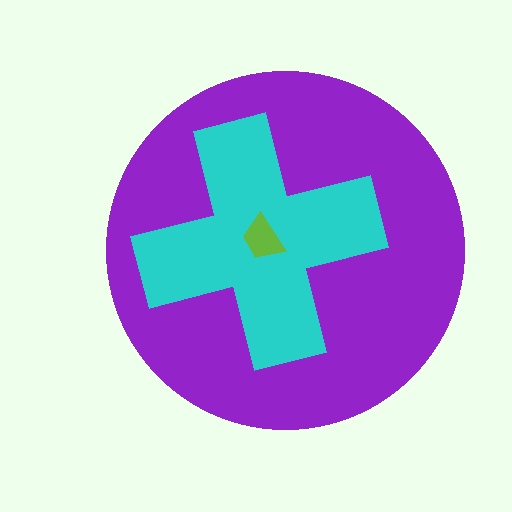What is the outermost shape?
The purple circle.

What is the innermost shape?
The lime trapezoid.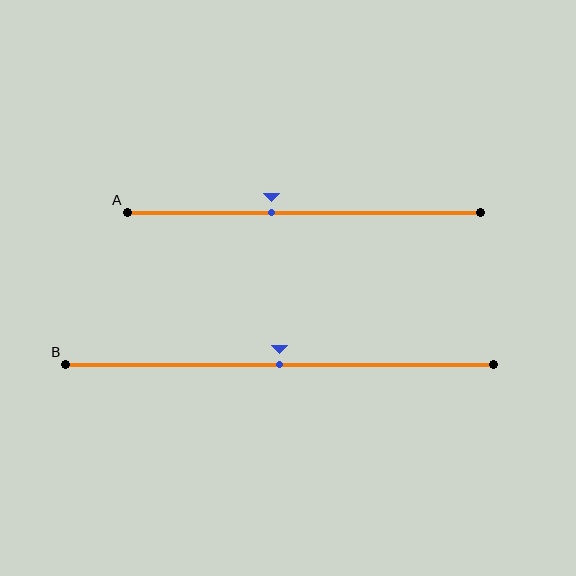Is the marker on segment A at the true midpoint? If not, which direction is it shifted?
No, the marker on segment A is shifted to the left by about 9% of the segment length.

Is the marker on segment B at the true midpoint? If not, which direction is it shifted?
Yes, the marker on segment B is at the true midpoint.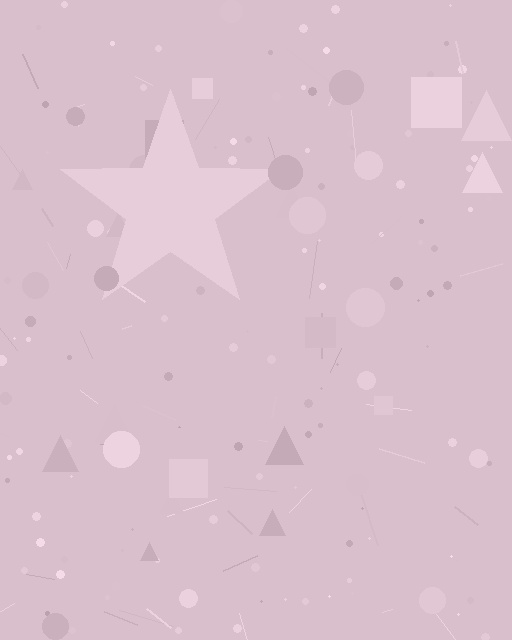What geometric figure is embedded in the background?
A star is embedded in the background.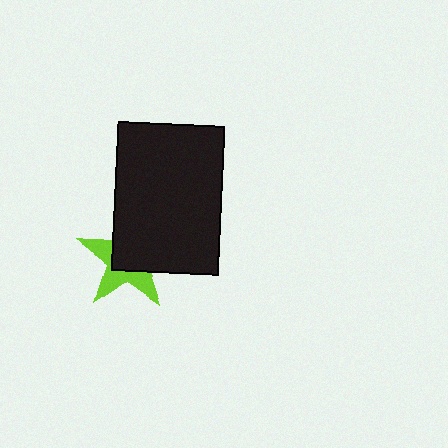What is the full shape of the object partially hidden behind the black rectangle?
The partially hidden object is a lime star.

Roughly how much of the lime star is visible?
A small part of it is visible (roughly 44%).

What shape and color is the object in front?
The object in front is a black rectangle.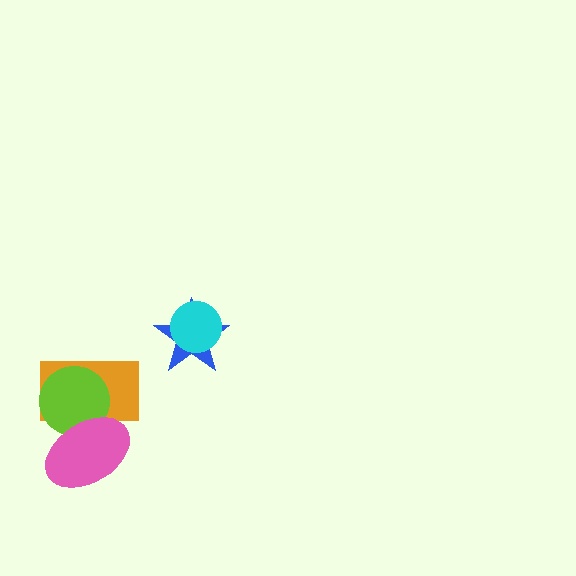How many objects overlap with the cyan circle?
1 object overlaps with the cyan circle.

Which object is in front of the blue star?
The cyan circle is in front of the blue star.